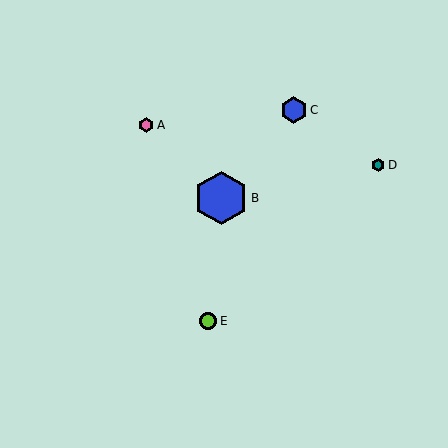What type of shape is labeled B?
Shape B is a blue hexagon.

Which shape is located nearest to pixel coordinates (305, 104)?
The blue hexagon (labeled C) at (294, 110) is nearest to that location.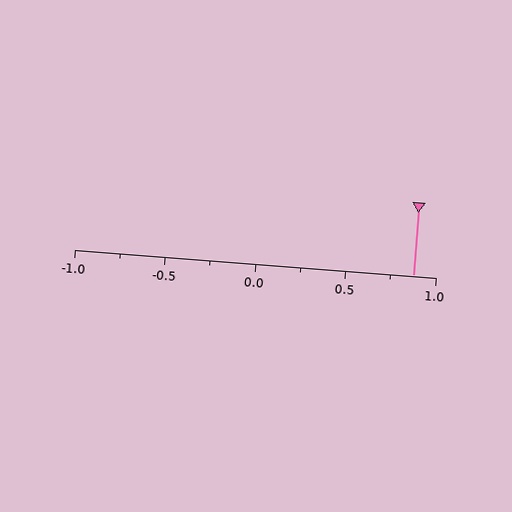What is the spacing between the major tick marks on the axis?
The major ticks are spaced 0.5 apart.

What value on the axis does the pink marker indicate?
The marker indicates approximately 0.88.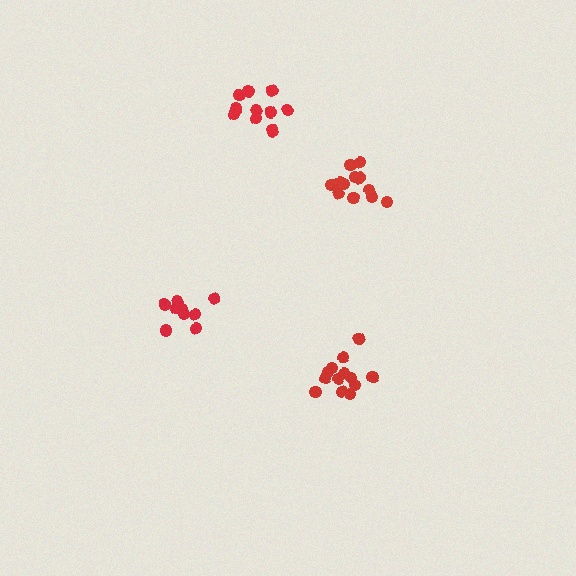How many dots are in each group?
Group 1: 11 dots, Group 2: 13 dots, Group 3: 9 dots, Group 4: 13 dots (46 total).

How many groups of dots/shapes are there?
There are 4 groups.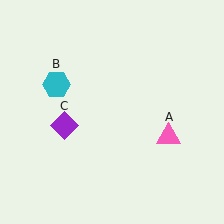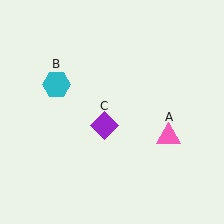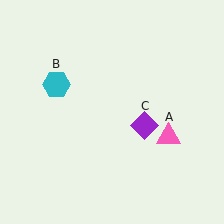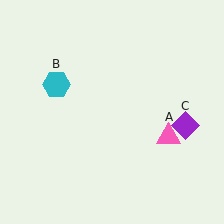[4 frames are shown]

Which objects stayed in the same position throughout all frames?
Pink triangle (object A) and cyan hexagon (object B) remained stationary.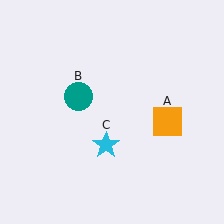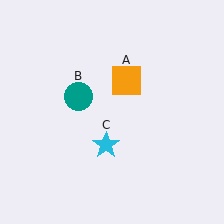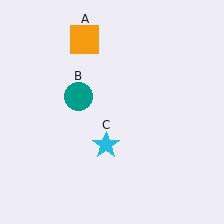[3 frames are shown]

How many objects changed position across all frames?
1 object changed position: orange square (object A).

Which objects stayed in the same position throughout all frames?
Teal circle (object B) and cyan star (object C) remained stationary.